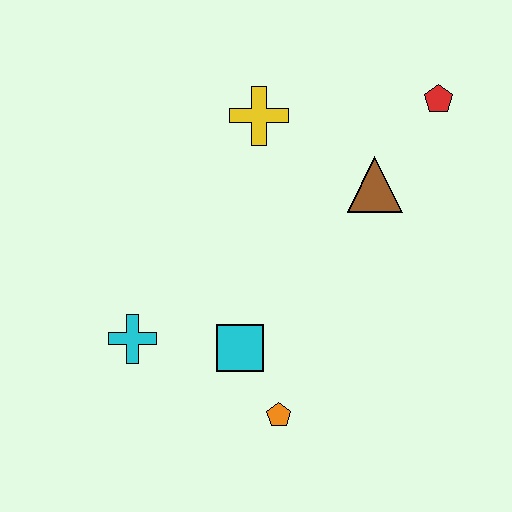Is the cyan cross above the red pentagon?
No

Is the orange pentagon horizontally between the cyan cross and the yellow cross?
No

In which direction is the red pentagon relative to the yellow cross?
The red pentagon is to the right of the yellow cross.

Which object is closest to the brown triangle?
The red pentagon is closest to the brown triangle.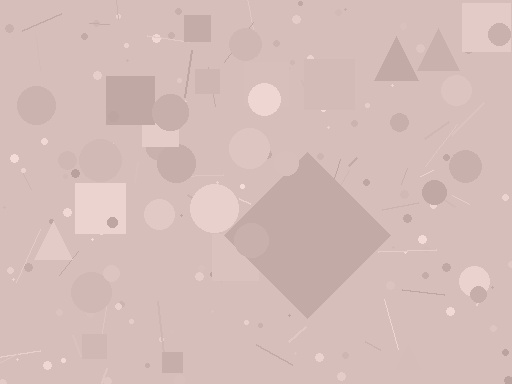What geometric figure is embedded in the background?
A diamond is embedded in the background.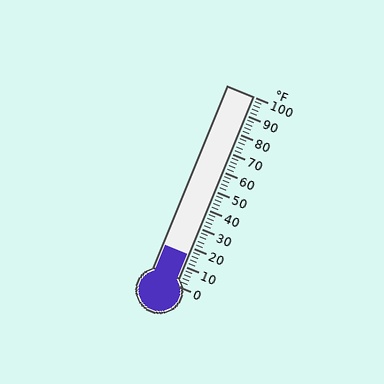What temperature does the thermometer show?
The thermometer shows approximately 16°F.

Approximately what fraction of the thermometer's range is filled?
The thermometer is filled to approximately 15% of its range.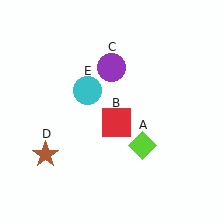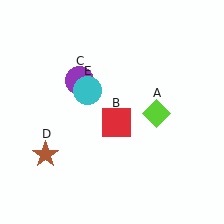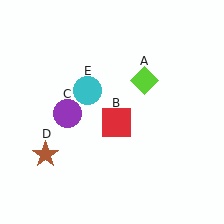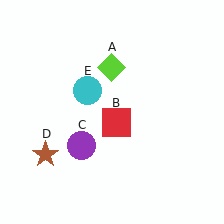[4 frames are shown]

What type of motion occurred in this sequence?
The lime diamond (object A), purple circle (object C) rotated counterclockwise around the center of the scene.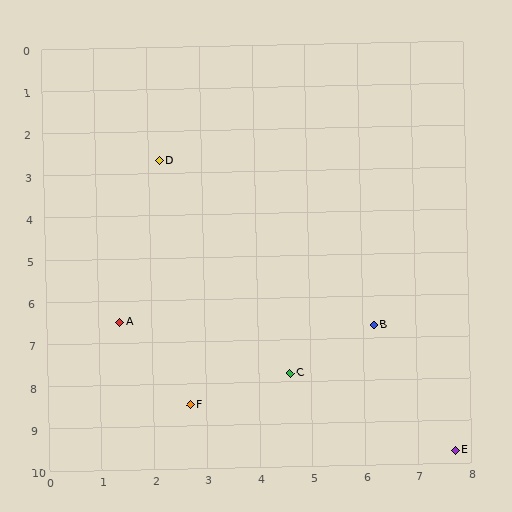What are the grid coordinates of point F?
Point F is at approximately (2.7, 8.5).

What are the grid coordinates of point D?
Point D is at approximately (2.2, 2.7).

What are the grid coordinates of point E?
Point E is at approximately (7.7, 9.7).